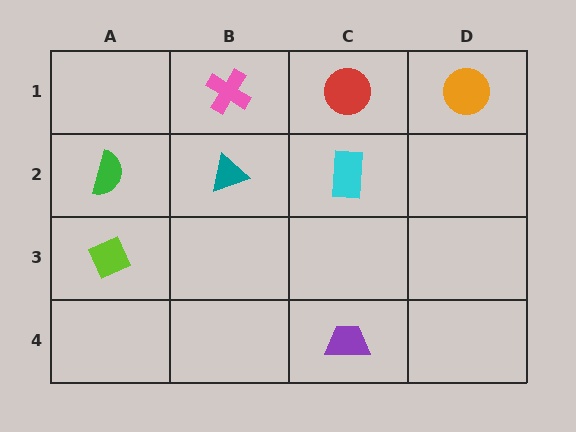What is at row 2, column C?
A cyan rectangle.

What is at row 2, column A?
A green semicircle.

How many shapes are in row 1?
3 shapes.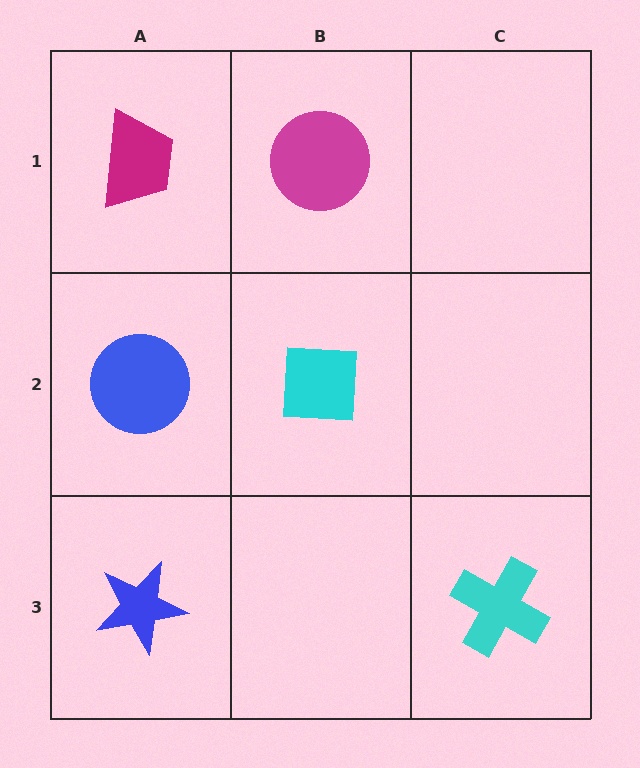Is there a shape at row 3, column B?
No, that cell is empty.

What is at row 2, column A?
A blue circle.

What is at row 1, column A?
A magenta trapezoid.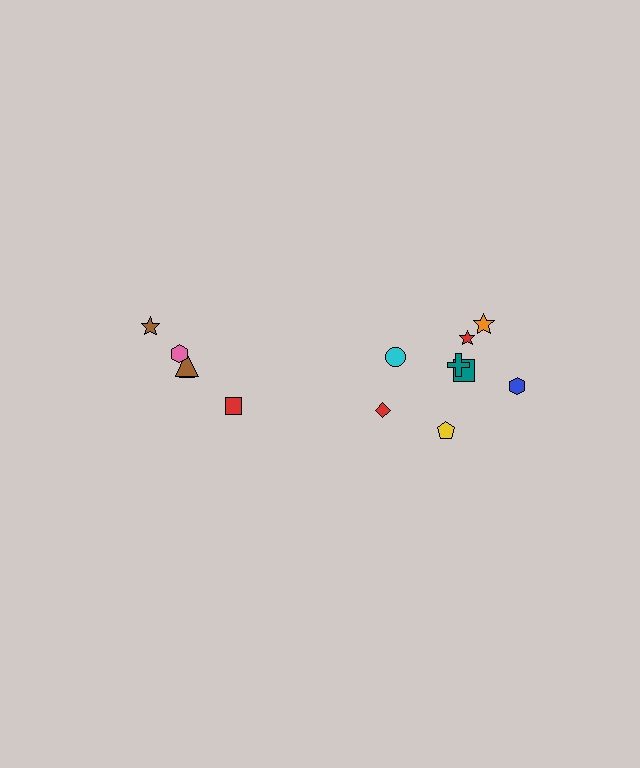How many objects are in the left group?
There are 5 objects.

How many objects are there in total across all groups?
There are 13 objects.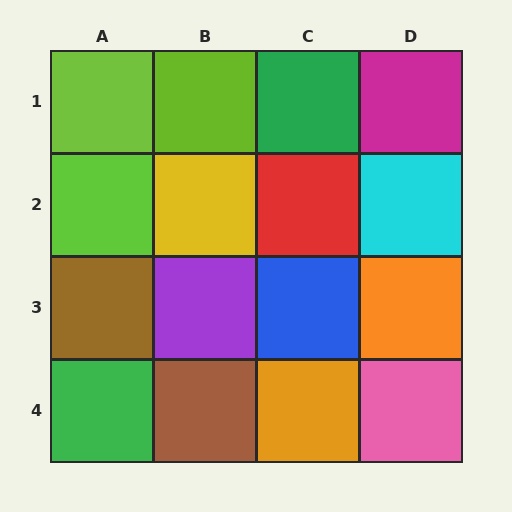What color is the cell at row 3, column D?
Orange.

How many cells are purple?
1 cell is purple.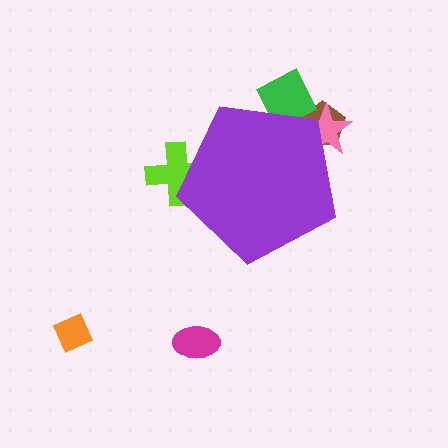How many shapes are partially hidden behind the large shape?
4 shapes are partially hidden.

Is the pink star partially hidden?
Yes, the pink star is partially hidden behind the purple pentagon.